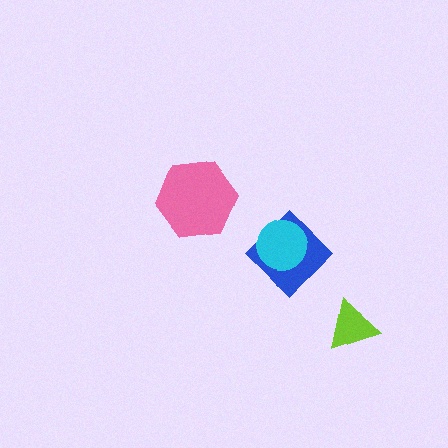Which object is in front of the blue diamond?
The cyan circle is in front of the blue diamond.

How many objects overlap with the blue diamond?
1 object overlaps with the blue diamond.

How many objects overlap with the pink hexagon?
0 objects overlap with the pink hexagon.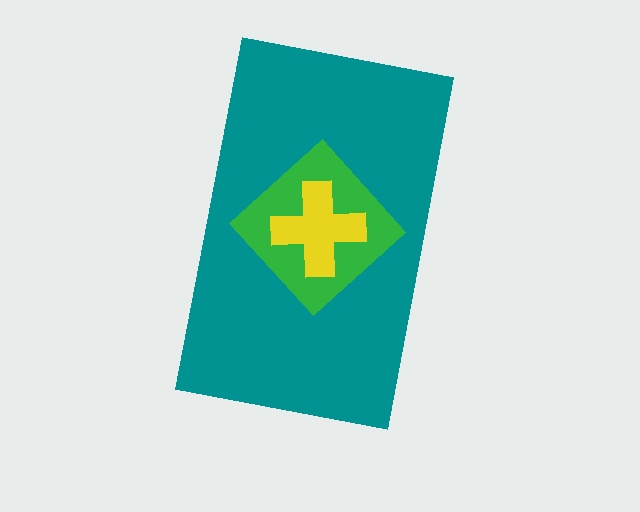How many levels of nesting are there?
3.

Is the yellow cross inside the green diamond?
Yes.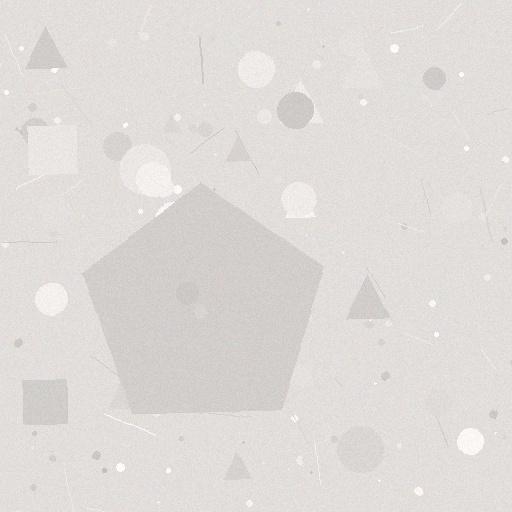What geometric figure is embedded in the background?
A pentagon is embedded in the background.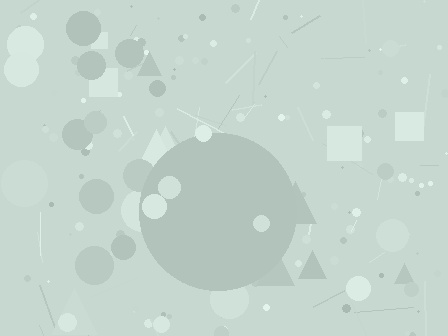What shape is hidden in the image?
A circle is hidden in the image.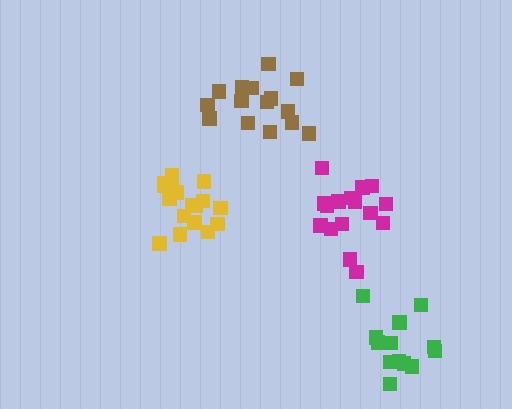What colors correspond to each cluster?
The clusters are colored: magenta, green, yellow, brown.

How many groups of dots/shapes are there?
There are 4 groups.